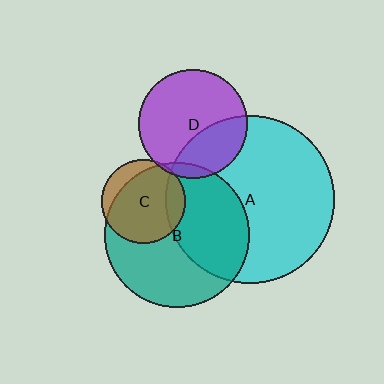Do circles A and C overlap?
Yes.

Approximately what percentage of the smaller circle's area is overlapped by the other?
Approximately 15%.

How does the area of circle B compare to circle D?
Approximately 1.8 times.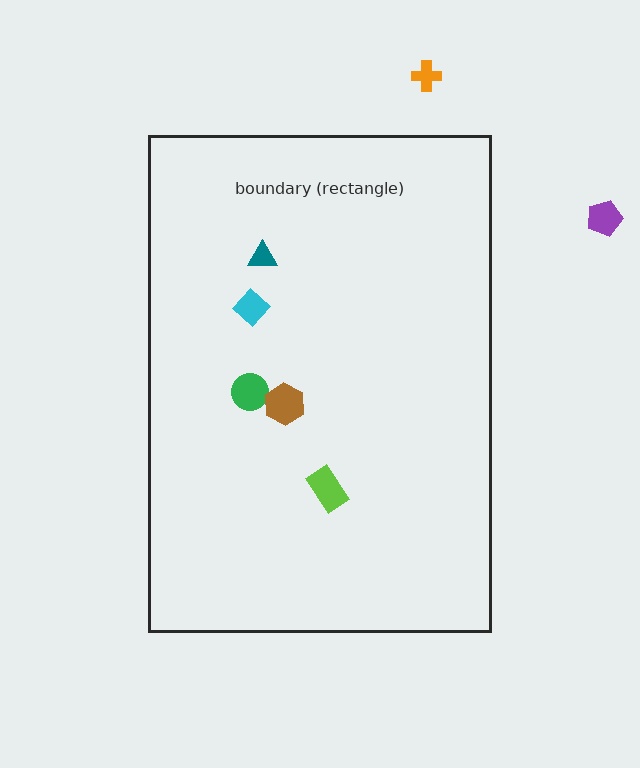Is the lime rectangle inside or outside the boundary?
Inside.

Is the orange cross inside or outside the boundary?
Outside.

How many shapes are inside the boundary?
5 inside, 2 outside.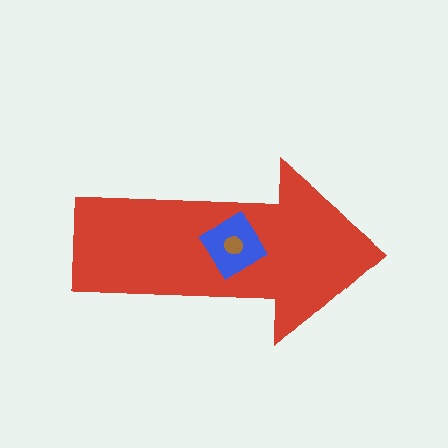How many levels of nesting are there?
3.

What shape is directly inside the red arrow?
The blue diamond.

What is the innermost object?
The brown circle.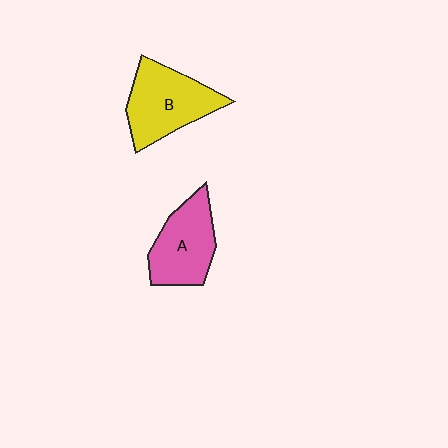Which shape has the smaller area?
Shape A (pink).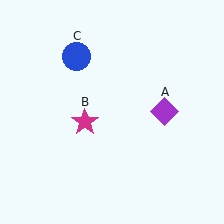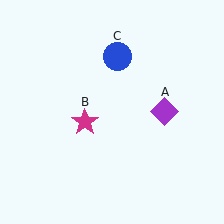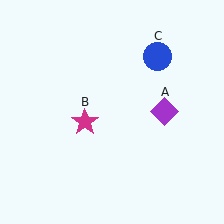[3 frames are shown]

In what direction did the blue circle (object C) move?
The blue circle (object C) moved right.